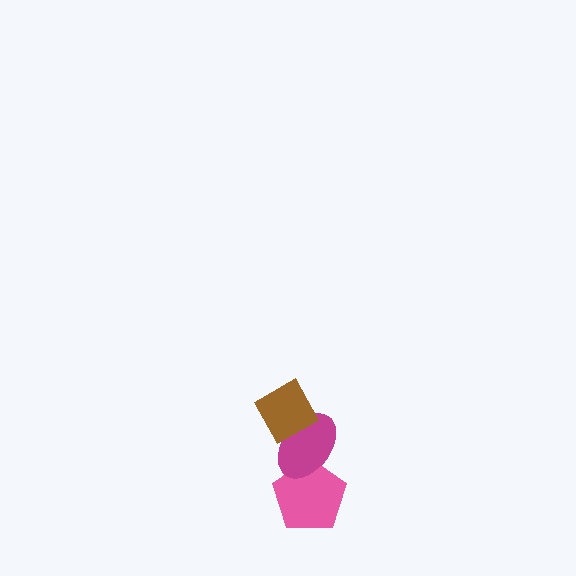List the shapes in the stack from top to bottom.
From top to bottom: the brown diamond, the magenta ellipse, the pink pentagon.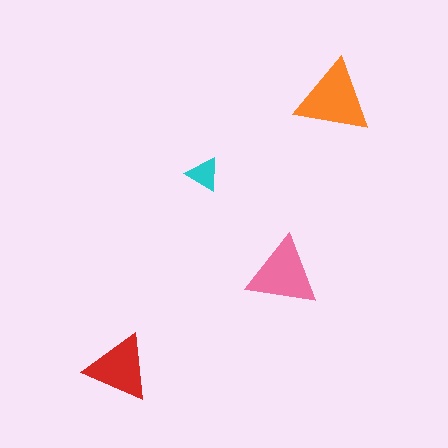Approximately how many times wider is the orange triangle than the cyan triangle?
About 2 times wider.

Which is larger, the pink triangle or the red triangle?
The pink one.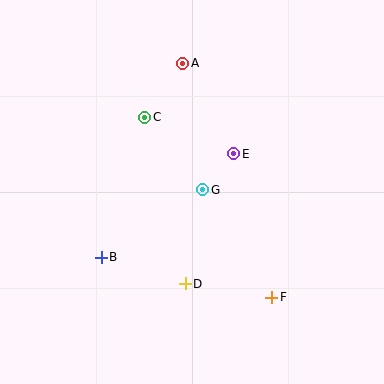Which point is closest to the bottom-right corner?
Point F is closest to the bottom-right corner.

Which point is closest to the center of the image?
Point G at (203, 190) is closest to the center.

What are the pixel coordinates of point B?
Point B is at (101, 257).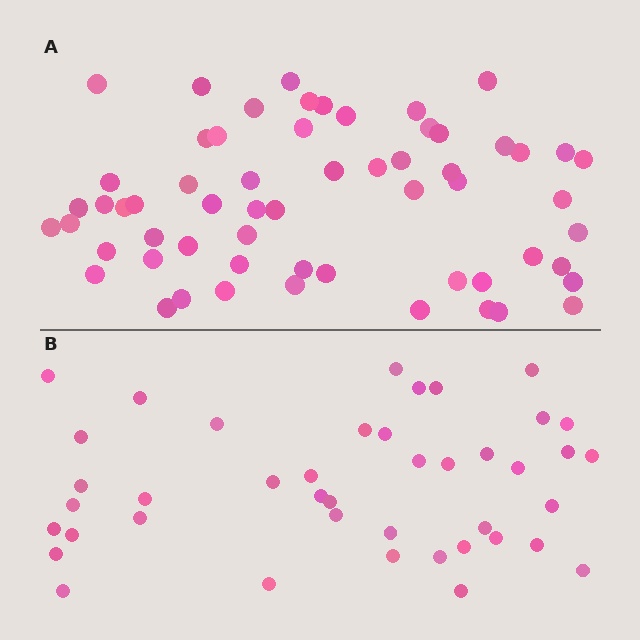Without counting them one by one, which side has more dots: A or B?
Region A (the top region) has more dots.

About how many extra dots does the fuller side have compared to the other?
Region A has approximately 20 more dots than region B.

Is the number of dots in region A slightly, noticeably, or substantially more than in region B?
Region A has noticeably more, but not dramatically so. The ratio is roughly 1.4 to 1.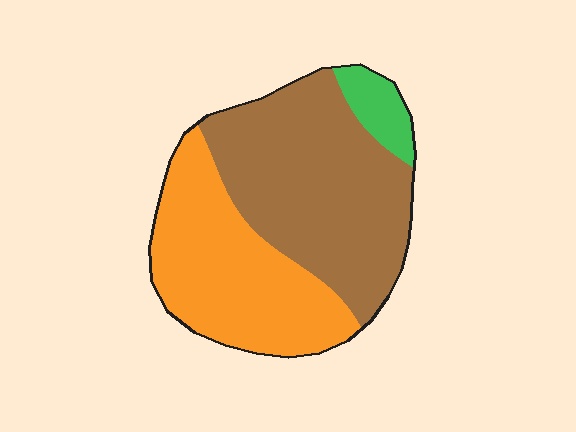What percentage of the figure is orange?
Orange takes up about two fifths (2/5) of the figure.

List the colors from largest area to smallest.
From largest to smallest: brown, orange, green.